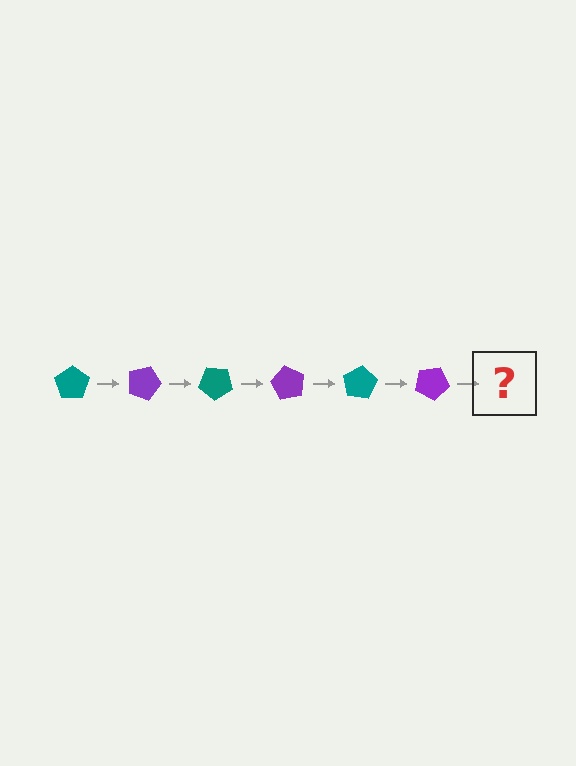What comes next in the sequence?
The next element should be a teal pentagon, rotated 120 degrees from the start.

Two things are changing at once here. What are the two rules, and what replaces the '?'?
The two rules are that it rotates 20 degrees each step and the color cycles through teal and purple. The '?' should be a teal pentagon, rotated 120 degrees from the start.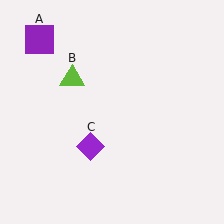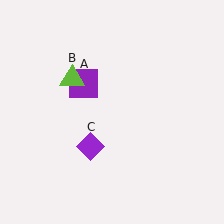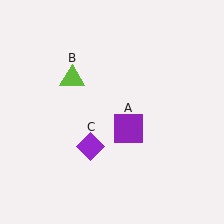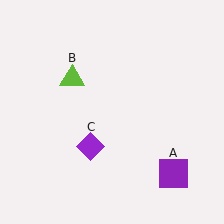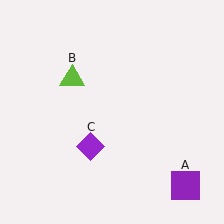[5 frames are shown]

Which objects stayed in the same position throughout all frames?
Lime triangle (object B) and purple diamond (object C) remained stationary.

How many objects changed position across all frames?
1 object changed position: purple square (object A).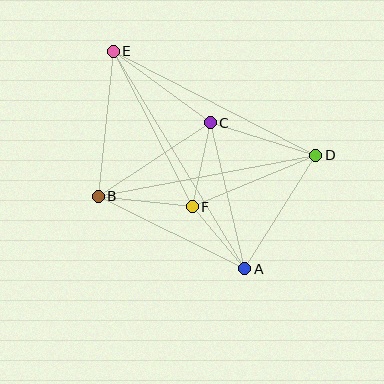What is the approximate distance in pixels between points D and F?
The distance between D and F is approximately 134 pixels.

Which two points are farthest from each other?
Points A and E are farthest from each other.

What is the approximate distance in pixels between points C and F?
The distance between C and F is approximately 86 pixels.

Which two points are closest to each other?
Points A and F are closest to each other.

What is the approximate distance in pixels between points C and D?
The distance between C and D is approximately 110 pixels.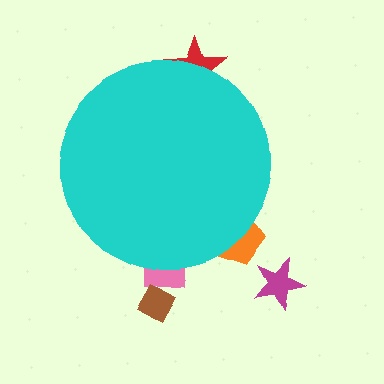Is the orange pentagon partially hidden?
Yes, the orange pentagon is partially hidden behind the cyan circle.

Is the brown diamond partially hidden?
No, the brown diamond is fully visible.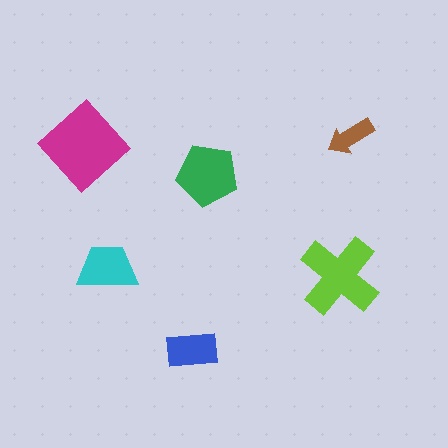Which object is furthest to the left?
The magenta diamond is leftmost.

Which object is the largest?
The magenta diamond.